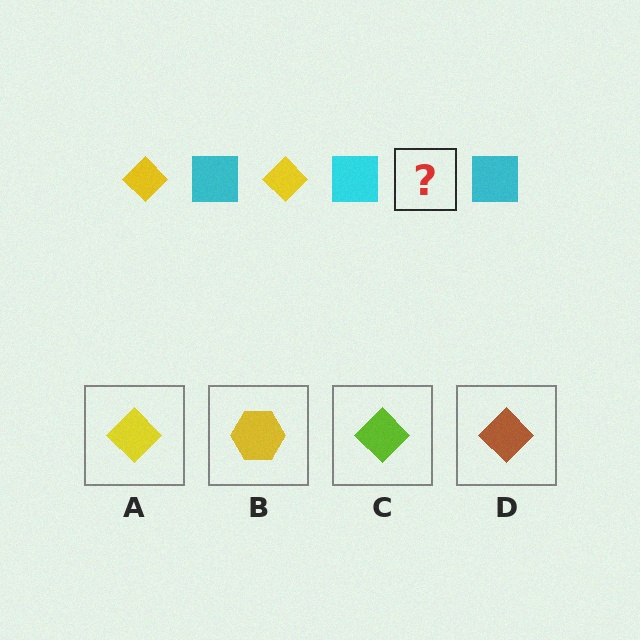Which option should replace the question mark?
Option A.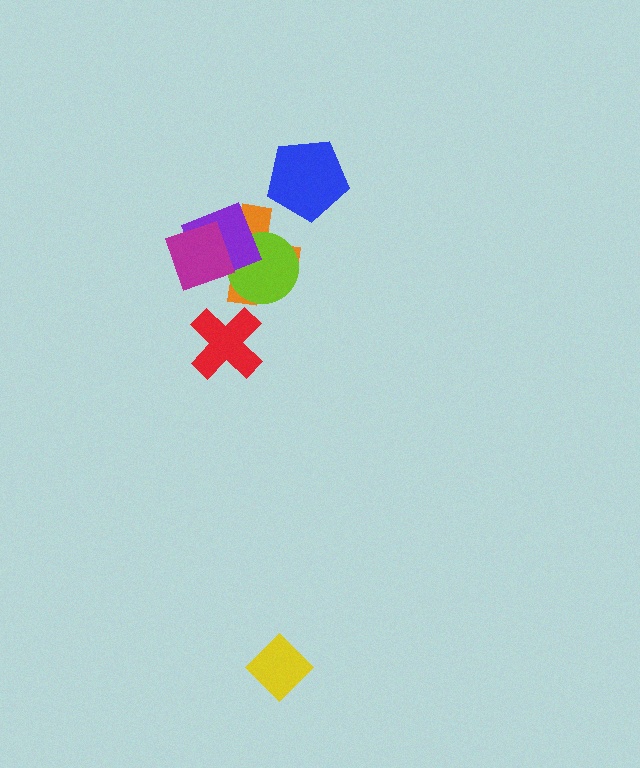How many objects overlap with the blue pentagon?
0 objects overlap with the blue pentagon.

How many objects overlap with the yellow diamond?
0 objects overlap with the yellow diamond.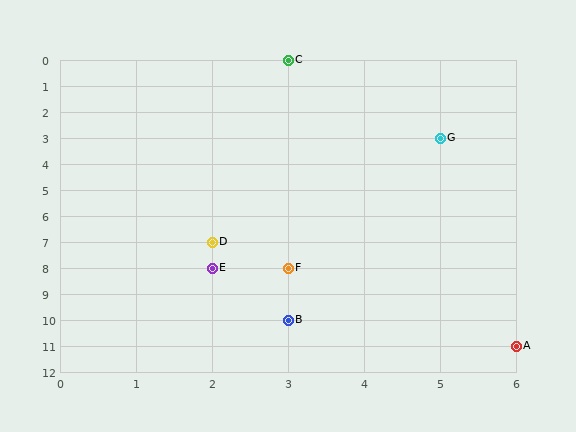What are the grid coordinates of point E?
Point E is at grid coordinates (2, 8).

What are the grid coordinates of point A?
Point A is at grid coordinates (6, 11).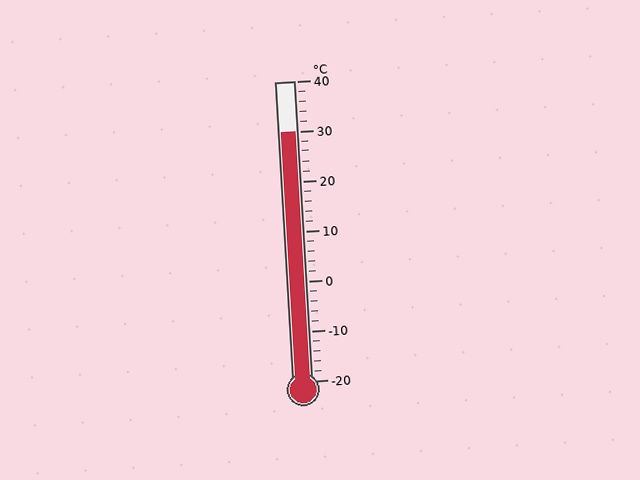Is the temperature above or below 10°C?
The temperature is above 10°C.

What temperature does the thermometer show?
The thermometer shows approximately 30°C.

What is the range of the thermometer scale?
The thermometer scale ranges from -20°C to 40°C.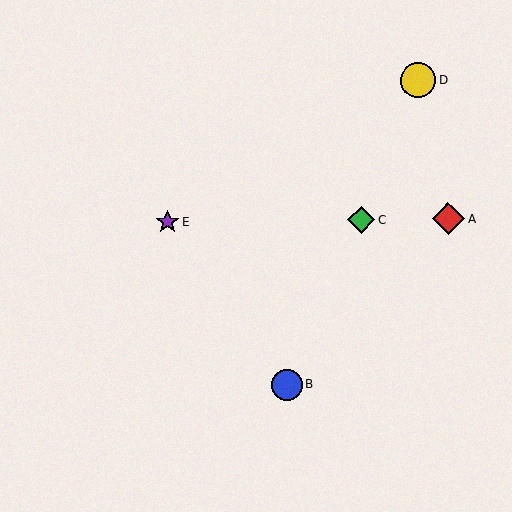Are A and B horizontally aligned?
No, A is at y≈219 and B is at y≈385.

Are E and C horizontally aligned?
Yes, both are at y≈222.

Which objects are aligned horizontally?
Objects A, C, E are aligned horizontally.